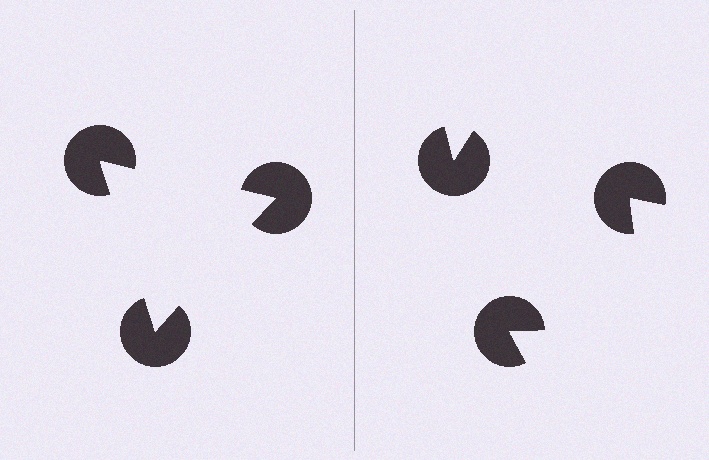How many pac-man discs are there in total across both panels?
6 — 3 on each side.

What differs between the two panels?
The pac-man discs are positioned identically on both sides; only the wedge orientations differ. On the left they align to a triangle; on the right they are misaligned.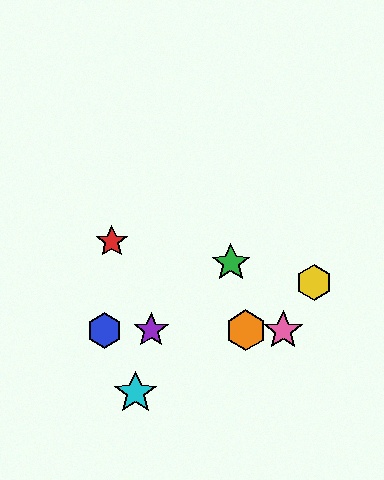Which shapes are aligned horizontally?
The blue hexagon, the purple star, the orange hexagon, the pink star are aligned horizontally.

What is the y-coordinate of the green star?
The green star is at y≈263.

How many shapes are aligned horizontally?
4 shapes (the blue hexagon, the purple star, the orange hexagon, the pink star) are aligned horizontally.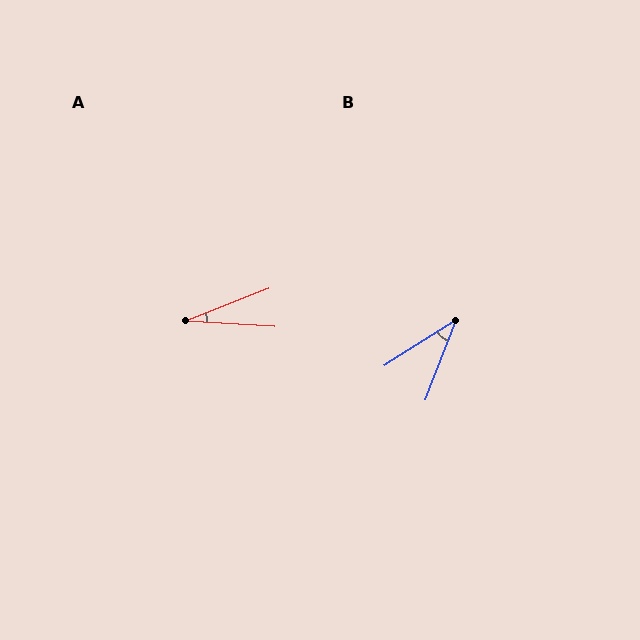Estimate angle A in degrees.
Approximately 25 degrees.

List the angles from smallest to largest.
A (25°), B (37°).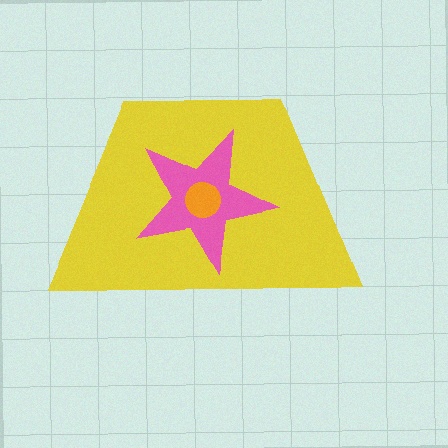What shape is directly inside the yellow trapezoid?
The pink star.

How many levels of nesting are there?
3.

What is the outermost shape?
The yellow trapezoid.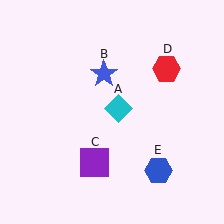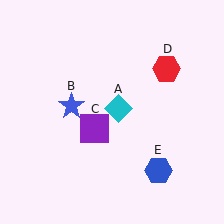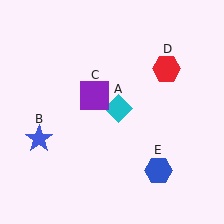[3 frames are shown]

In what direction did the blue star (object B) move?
The blue star (object B) moved down and to the left.